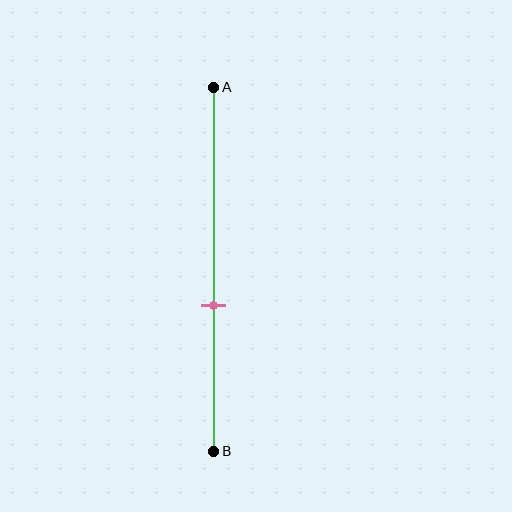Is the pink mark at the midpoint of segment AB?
No, the mark is at about 60% from A, not at the 50% midpoint.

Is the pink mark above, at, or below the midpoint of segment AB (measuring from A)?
The pink mark is below the midpoint of segment AB.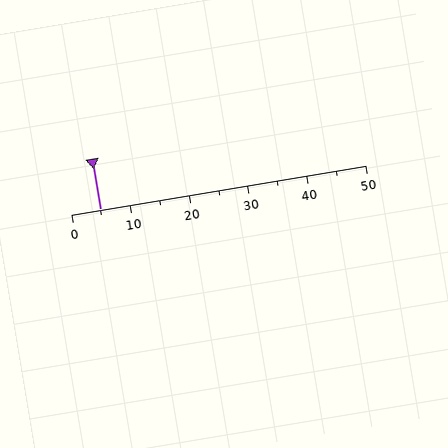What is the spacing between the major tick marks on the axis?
The major ticks are spaced 10 apart.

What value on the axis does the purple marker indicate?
The marker indicates approximately 5.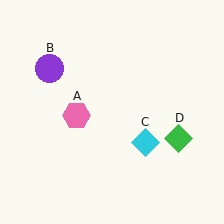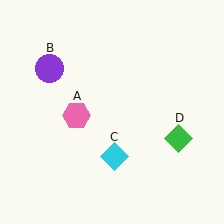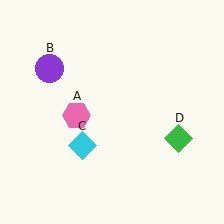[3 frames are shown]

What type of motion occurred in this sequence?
The cyan diamond (object C) rotated clockwise around the center of the scene.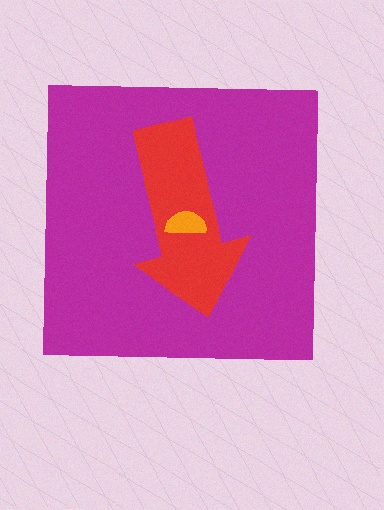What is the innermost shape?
The orange semicircle.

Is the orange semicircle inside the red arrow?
Yes.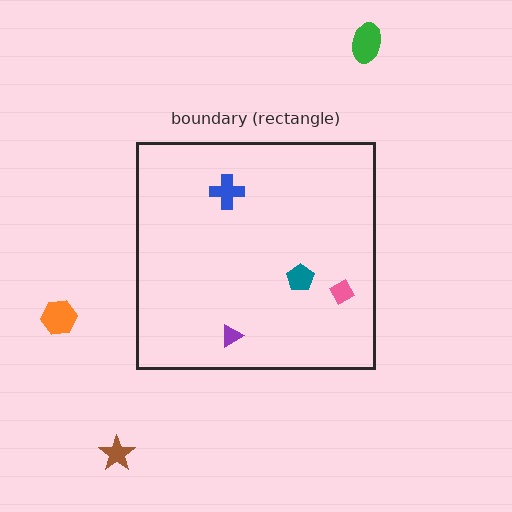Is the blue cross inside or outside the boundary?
Inside.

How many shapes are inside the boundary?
4 inside, 3 outside.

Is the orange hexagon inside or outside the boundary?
Outside.